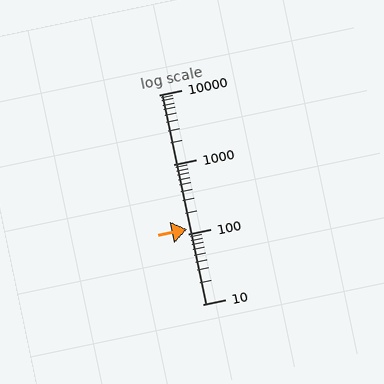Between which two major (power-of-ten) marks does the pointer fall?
The pointer is between 100 and 1000.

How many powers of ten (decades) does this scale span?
The scale spans 3 decades, from 10 to 10000.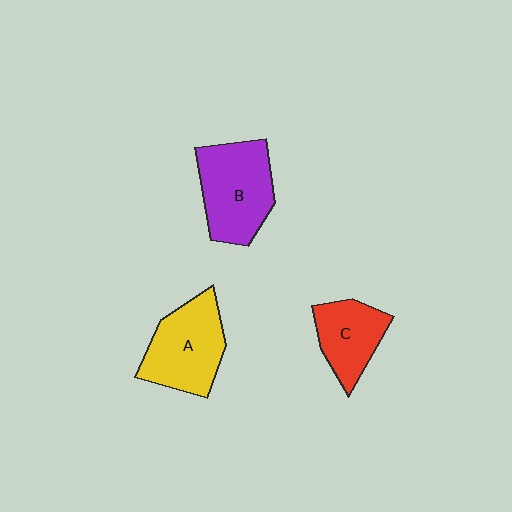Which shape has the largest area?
Shape B (purple).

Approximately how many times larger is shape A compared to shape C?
Approximately 1.4 times.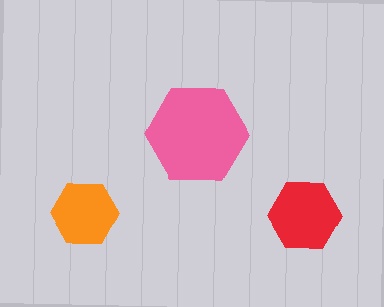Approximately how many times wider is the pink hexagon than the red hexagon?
About 1.5 times wider.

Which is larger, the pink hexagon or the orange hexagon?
The pink one.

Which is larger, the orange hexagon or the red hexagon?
The red one.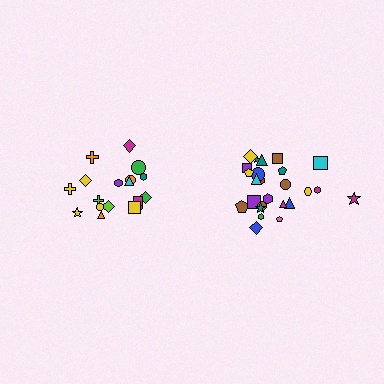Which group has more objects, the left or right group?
The right group.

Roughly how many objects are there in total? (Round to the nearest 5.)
Roughly 45 objects in total.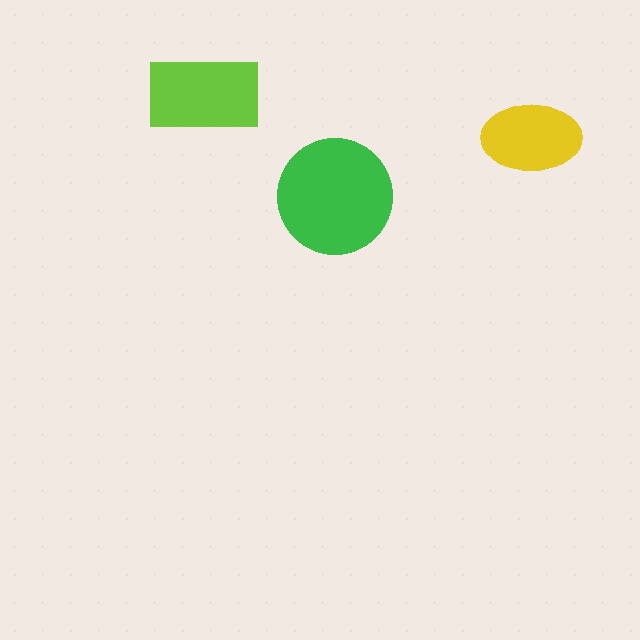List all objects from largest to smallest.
The green circle, the lime rectangle, the yellow ellipse.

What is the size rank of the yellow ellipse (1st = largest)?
3rd.